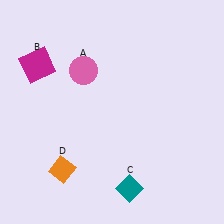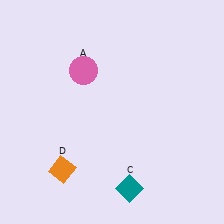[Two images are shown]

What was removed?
The magenta square (B) was removed in Image 2.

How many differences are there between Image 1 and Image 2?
There is 1 difference between the two images.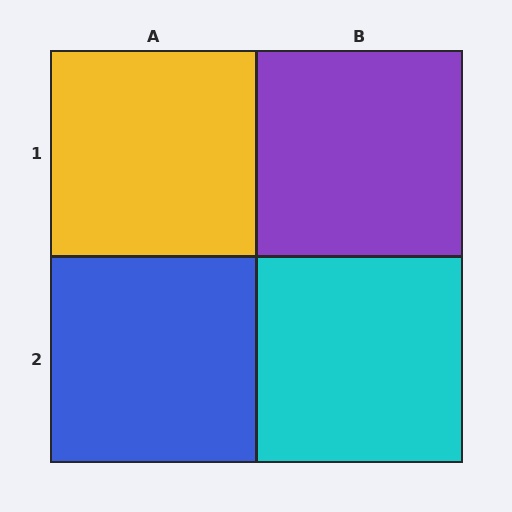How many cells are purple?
1 cell is purple.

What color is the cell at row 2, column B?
Cyan.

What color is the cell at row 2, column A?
Blue.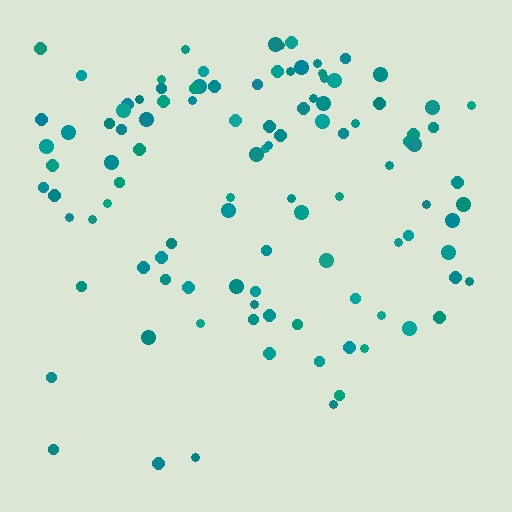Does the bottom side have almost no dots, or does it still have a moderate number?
Still a moderate number, just noticeably fewer than the top.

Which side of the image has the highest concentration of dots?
The top.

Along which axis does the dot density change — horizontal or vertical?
Vertical.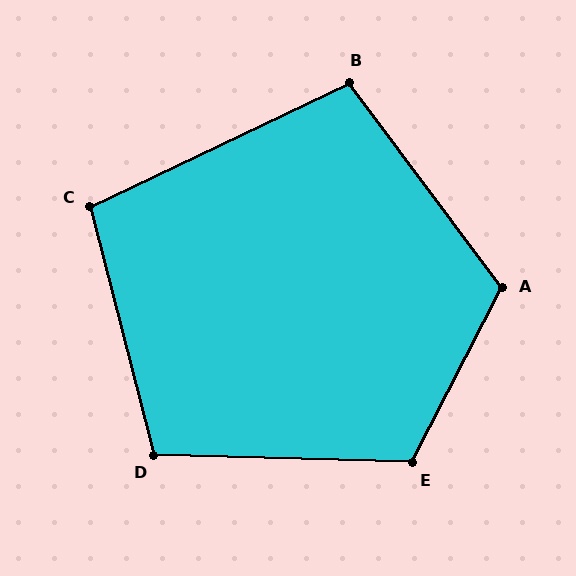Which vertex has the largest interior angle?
A, at approximately 116 degrees.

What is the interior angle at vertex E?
Approximately 116 degrees (obtuse).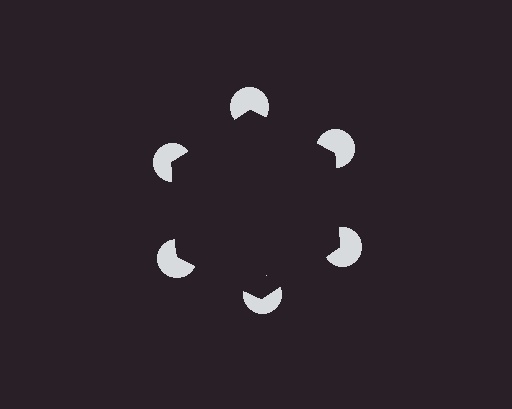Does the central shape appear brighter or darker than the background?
It typically appears slightly darker than the background, even though no actual brightness change is drawn.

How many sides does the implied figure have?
6 sides.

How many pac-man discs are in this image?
There are 6 — one at each vertex of the illusory hexagon.